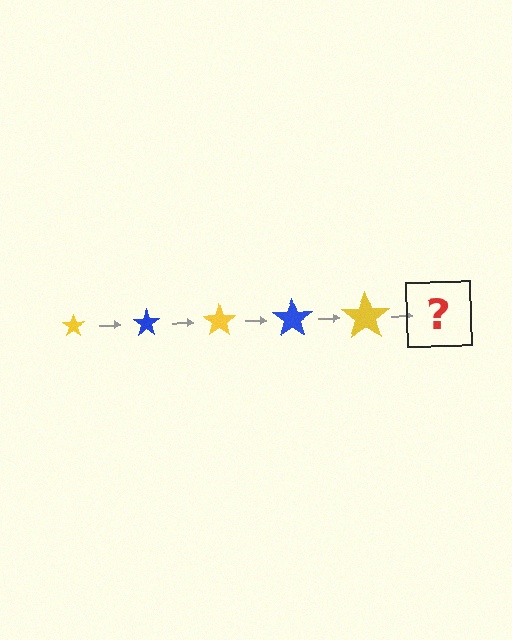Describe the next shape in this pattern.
It should be a blue star, larger than the previous one.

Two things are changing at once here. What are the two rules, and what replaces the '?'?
The two rules are that the star grows larger each step and the color cycles through yellow and blue. The '?' should be a blue star, larger than the previous one.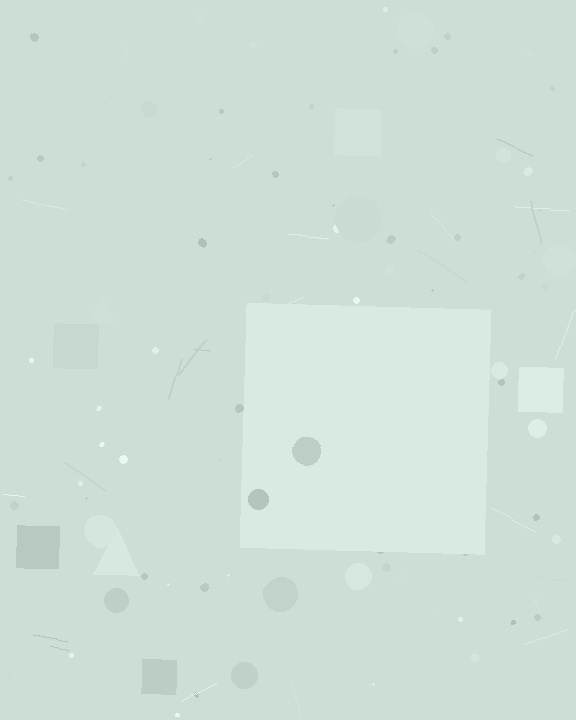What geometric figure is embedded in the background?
A square is embedded in the background.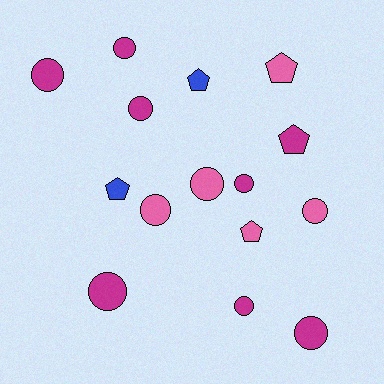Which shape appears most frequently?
Circle, with 10 objects.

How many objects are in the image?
There are 15 objects.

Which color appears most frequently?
Magenta, with 8 objects.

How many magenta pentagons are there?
There is 1 magenta pentagon.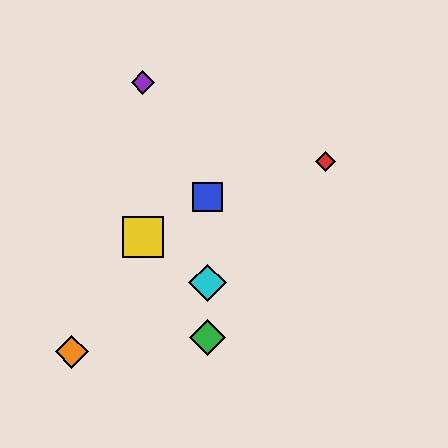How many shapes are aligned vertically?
3 shapes (the blue square, the green diamond, the cyan diamond) are aligned vertically.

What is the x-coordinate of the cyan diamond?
The cyan diamond is at x≈207.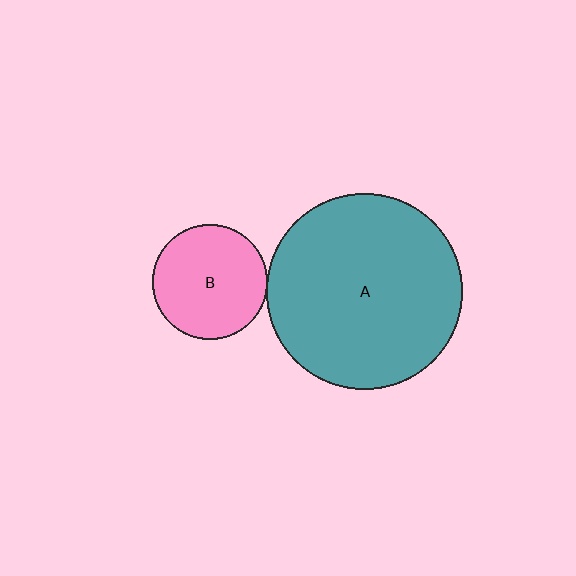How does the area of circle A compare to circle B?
Approximately 2.9 times.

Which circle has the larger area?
Circle A (teal).